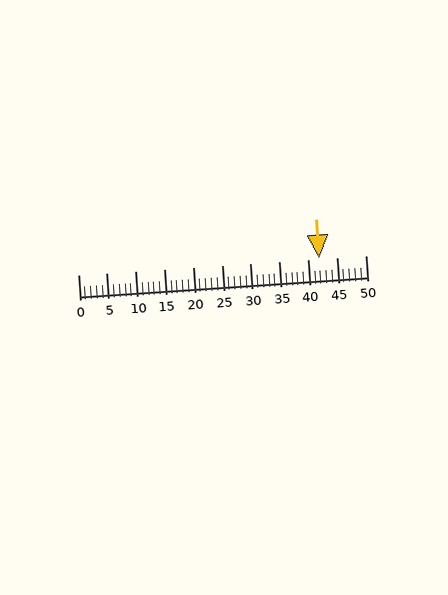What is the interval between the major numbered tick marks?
The major tick marks are spaced 5 units apart.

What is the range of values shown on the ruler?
The ruler shows values from 0 to 50.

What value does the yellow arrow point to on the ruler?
The yellow arrow points to approximately 42.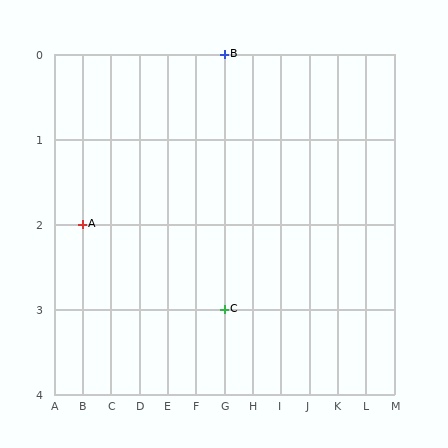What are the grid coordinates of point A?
Point A is at grid coordinates (B, 2).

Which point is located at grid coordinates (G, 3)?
Point C is at (G, 3).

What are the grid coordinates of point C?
Point C is at grid coordinates (G, 3).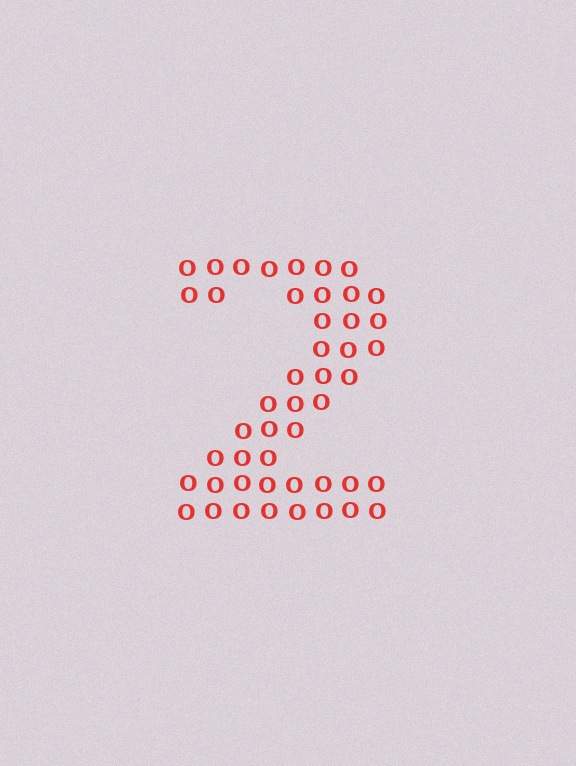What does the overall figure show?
The overall figure shows the digit 2.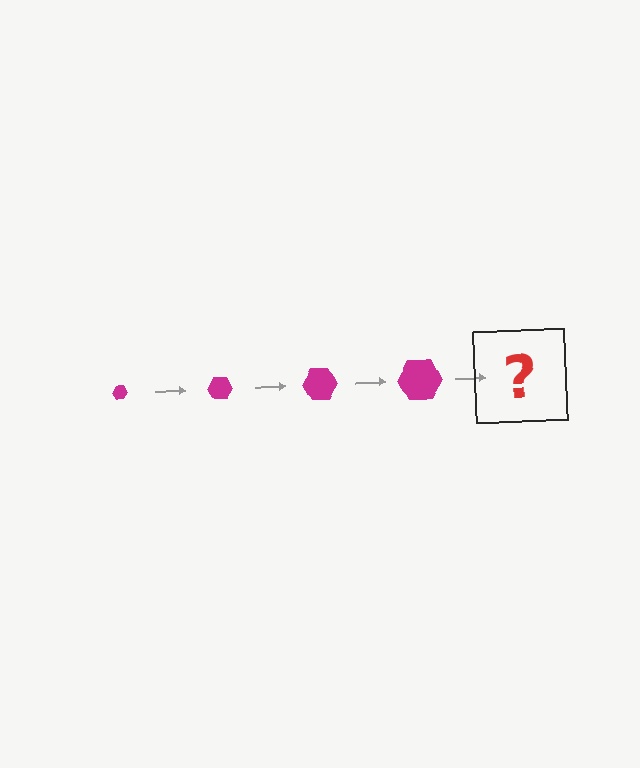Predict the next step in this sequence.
The next step is a magenta hexagon, larger than the previous one.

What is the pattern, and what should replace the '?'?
The pattern is that the hexagon gets progressively larger each step. The '?' should be a magenta hexagon, larger than the previous one.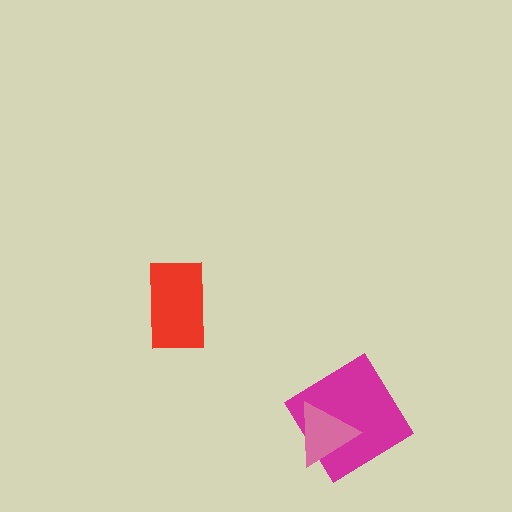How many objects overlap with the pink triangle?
1 object overlaps with the pink triangle.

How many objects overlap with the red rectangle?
0 objects overlap with the red rectangle.